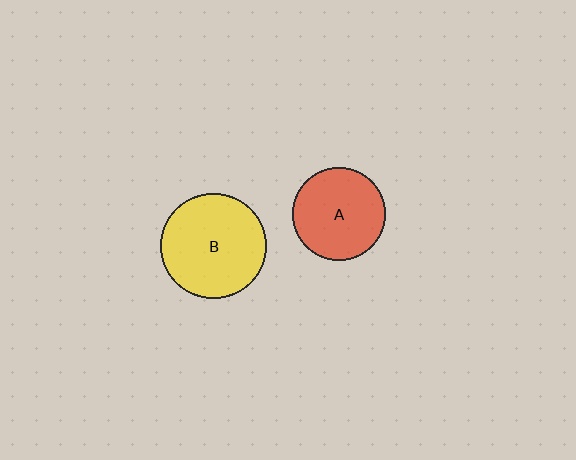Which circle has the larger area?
Circle B (yellow).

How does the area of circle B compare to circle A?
Approximately 1.3 times.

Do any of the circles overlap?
No, none of the circles overlap.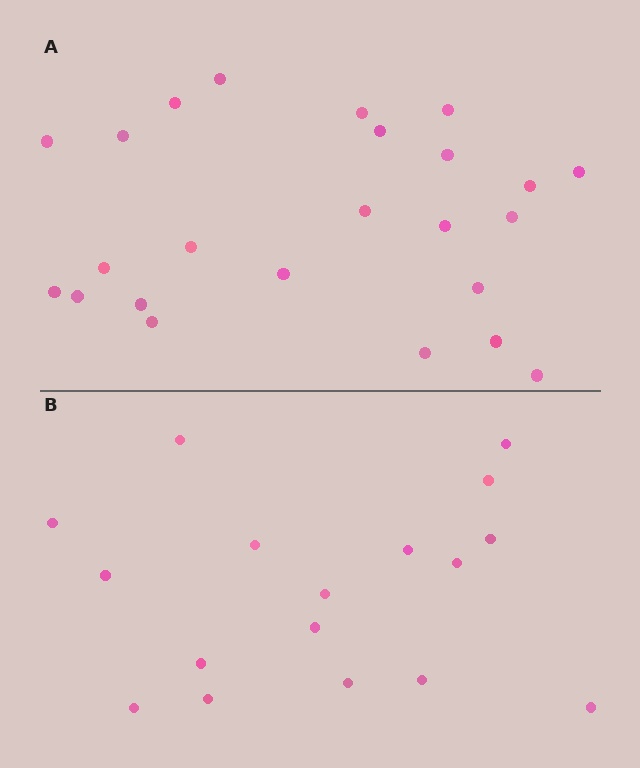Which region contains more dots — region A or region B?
Region A (the top region) has more dots.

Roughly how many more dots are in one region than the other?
Region A has roughly 8 or so more dots than region B.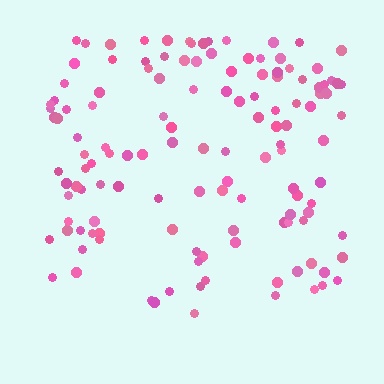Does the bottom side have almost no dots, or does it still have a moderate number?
Still a moderate number, just noticeably fewer than the top.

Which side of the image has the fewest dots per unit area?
The bottom.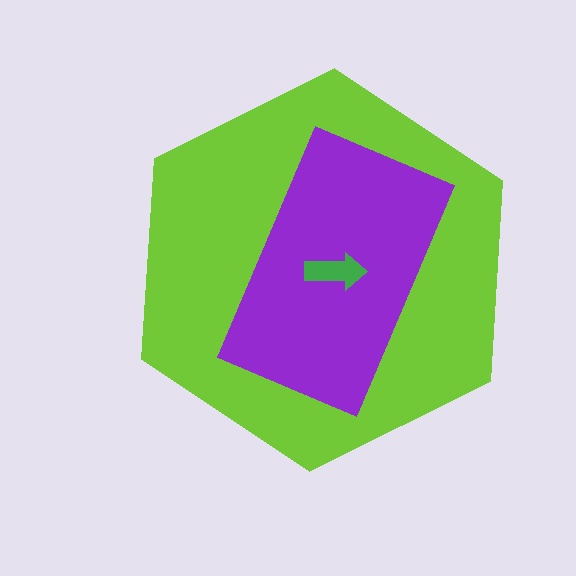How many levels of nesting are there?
3.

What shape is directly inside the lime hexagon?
The purple rectangle.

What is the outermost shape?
The lime hexagon.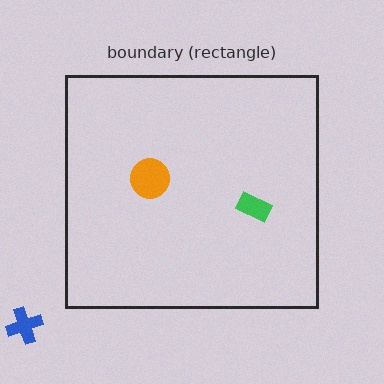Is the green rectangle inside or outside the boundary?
Inside.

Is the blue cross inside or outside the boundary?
Outside.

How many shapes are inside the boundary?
2 inside, 1 outside.